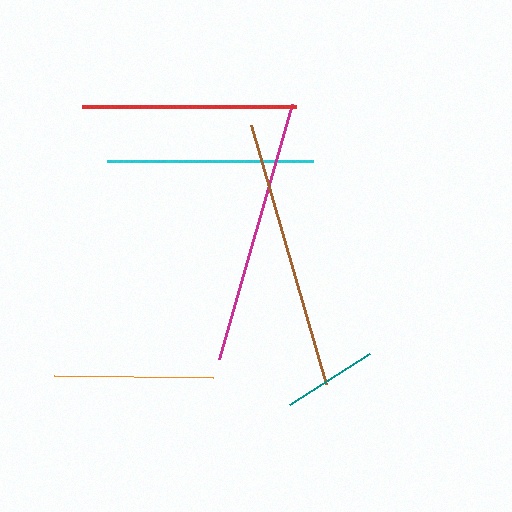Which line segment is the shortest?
The teal line is the shortest at approximately 95 pixels.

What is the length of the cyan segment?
The cyan segment is approximately 205 pixels long.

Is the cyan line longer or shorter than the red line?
The red line is longer than the cyan line.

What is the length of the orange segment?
The orange segment is approximately 159 pixels long.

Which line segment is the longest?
The brown line is the longest at approximately 270 pixels.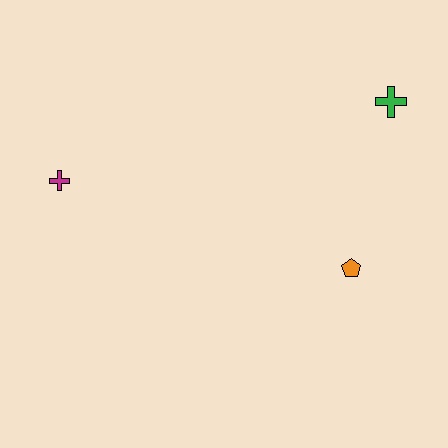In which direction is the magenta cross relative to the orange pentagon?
The magenta cross is to the left of the orange pentagon.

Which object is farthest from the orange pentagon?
The magenta cross is farthest from the orange pentagon.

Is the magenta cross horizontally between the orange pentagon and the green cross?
No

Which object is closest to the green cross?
The orange pentagon is closest to the green cross.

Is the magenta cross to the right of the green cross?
No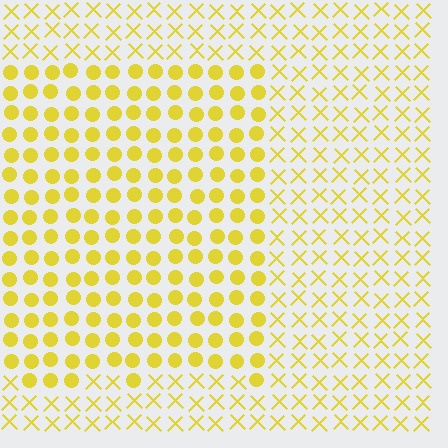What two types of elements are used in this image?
The image uses circles inside the rectangle region and X marks outside it.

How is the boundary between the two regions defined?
The boundary is defined by a change in element shape: circles inside vs. X marks outside. All elements share the same color and spacing.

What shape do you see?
I see a rectangle.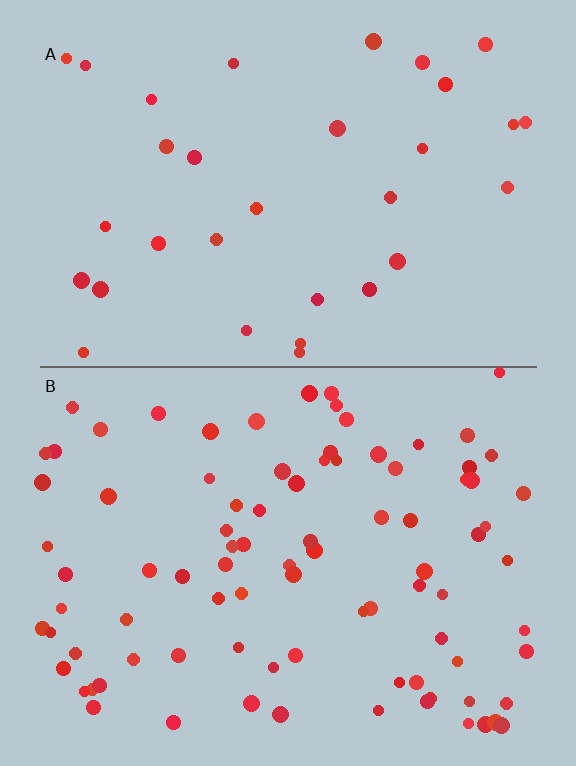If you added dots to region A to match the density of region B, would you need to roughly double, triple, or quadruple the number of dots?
Approximately triple.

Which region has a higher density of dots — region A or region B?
B (the bottom).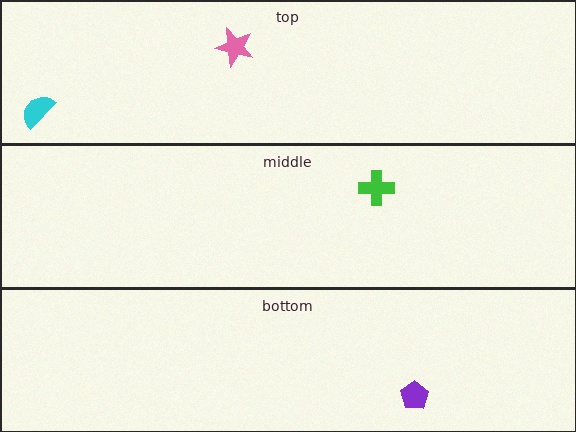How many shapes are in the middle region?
1.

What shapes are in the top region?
The cyan semicircle, the pink star.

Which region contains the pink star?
The top region.